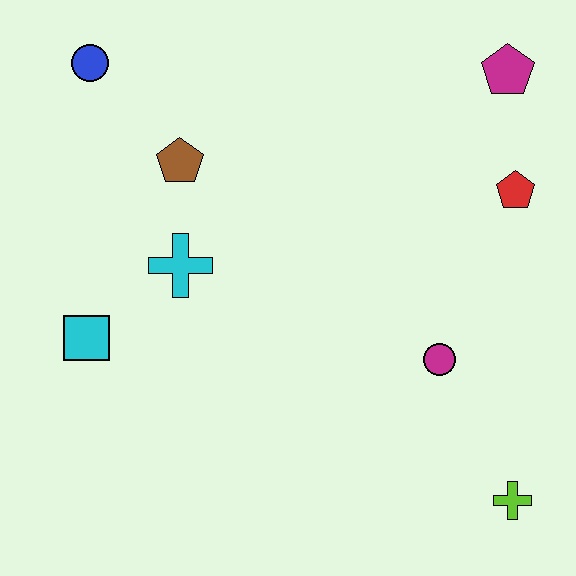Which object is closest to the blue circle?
The brown pentagon is closest to the blue circle.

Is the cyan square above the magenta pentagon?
No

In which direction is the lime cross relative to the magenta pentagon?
The lime cross is below the magenta pentagon.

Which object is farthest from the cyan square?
The magenta pentagon is farthest from the cyan square.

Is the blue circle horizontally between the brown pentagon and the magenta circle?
No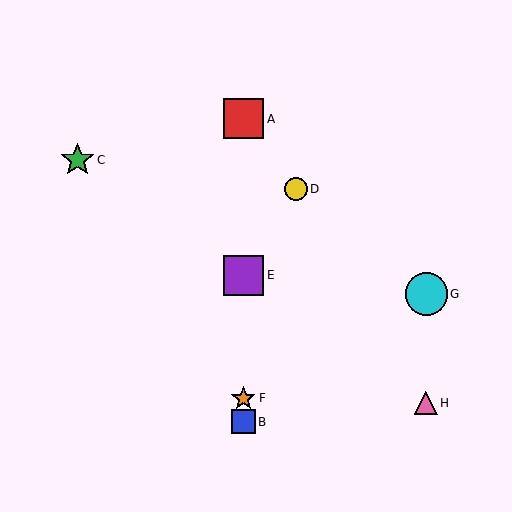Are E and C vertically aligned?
No, E is at x≈243 and C is at x≈77.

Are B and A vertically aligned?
Yes, both are at x≈243.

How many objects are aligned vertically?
4 objects (A, B, E, F) are aligned vertically.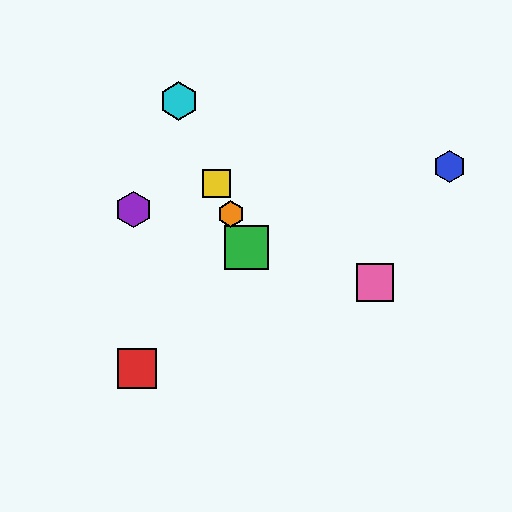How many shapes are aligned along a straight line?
4 shapes (the green square, the yellow square, the orange hexagon, the cyan hexagon) are aligned along a straight line.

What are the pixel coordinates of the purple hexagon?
The purple hexagon is at (133, 209).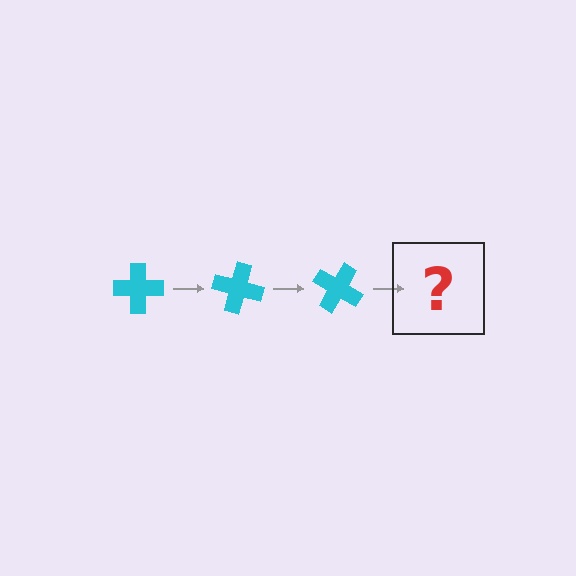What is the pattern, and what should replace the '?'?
The pattern is that the cross rotates 15 degrees each step. The '?' should be a cyan cross rotated 45 degrees.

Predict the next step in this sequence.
The next step is a cyan cross rotated 45 degrees.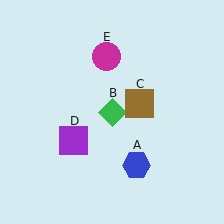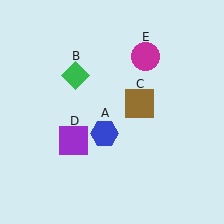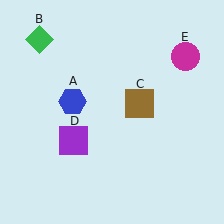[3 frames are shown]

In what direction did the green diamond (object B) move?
The green diamond (object B) moved up and to the left.